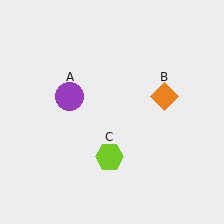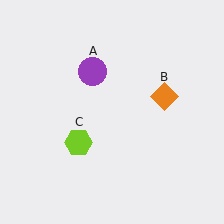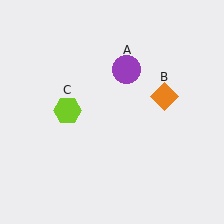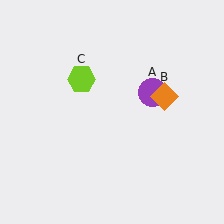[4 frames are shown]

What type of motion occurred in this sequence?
The purple circle (object A), lime hexagon (object C) rotated clockwise around the center of the scene.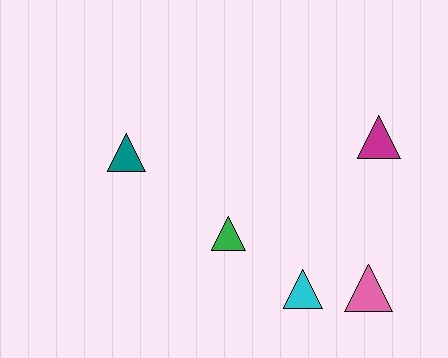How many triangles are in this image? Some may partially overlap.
There are 5 triangles.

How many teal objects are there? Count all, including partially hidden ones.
There is 1 teal object.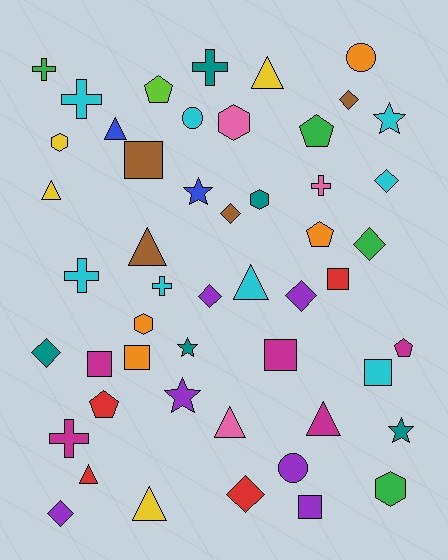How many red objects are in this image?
There are 4 red objects.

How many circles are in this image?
There are 3 circles.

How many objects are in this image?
There are 50 objects.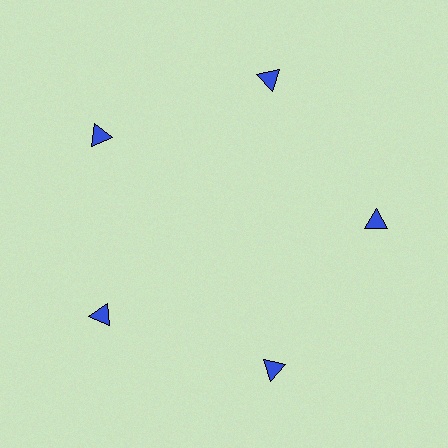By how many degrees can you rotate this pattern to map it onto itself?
The pattern maps onto itself every 72 degrees of rotation.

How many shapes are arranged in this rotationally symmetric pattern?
There are 5 shapes, arranged in 5 groups of 1.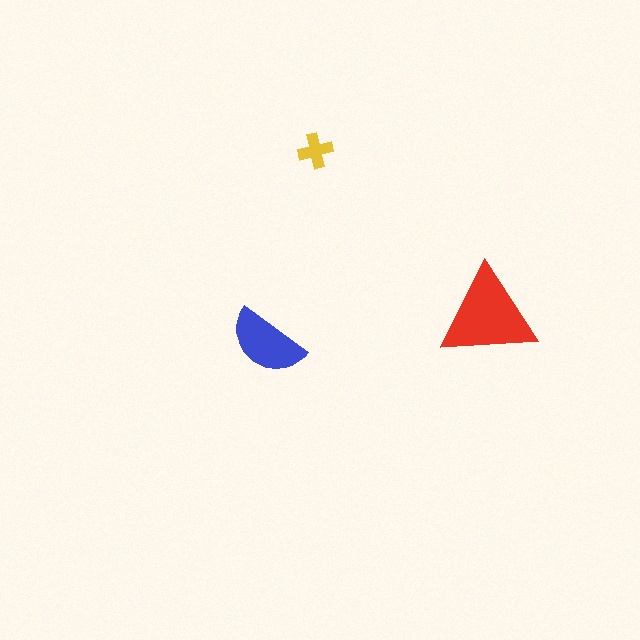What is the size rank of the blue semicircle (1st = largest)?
2nd.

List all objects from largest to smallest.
The red triangle, the blue semicircle, the yellow cross.